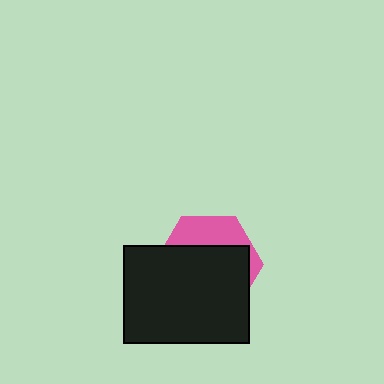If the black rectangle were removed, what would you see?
You would see the complete pink hexagon.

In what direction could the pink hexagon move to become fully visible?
The pink hexagon could move up. That would shift it out from behind the black rectangle entirely.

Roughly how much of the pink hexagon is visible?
A small part of it is visible (roughly 31%).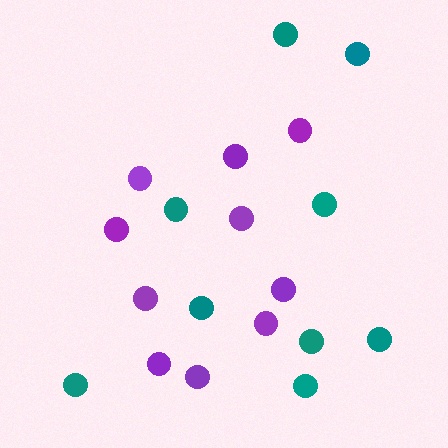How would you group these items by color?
There are 2 groups: one group of purple circles (10) and one group of teal circles (9).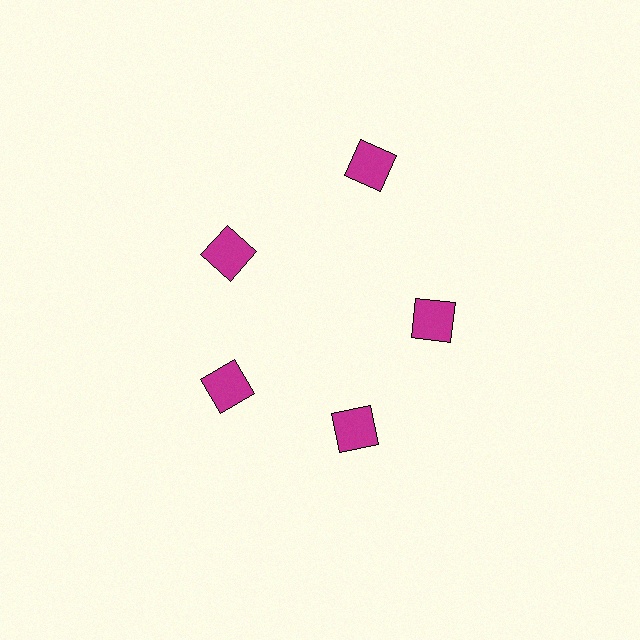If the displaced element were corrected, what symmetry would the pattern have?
It would have 5-fold rotational symmetry — the pattern would map onto itself every 72 degrees.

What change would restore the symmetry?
The symmetry would be restored by moving it inward, back onto the ring so that all 5 squares sit at equal angles and equal distance from the center.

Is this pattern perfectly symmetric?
No. The 5 magenta squares are arranged in a ring, but one element near the 1 o'clock position is pushed outward from the center, breaking the 5-fold rotational symmetry.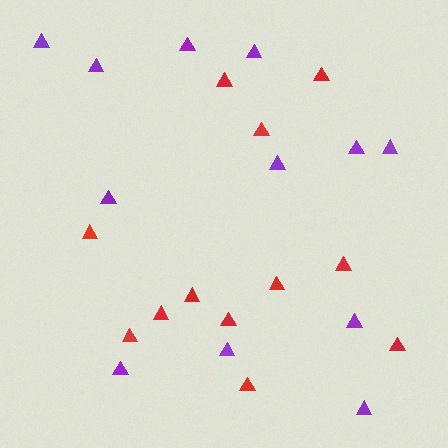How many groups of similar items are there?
There are 2 groups: one group of purple triangles (12) and one group of red triangles (12).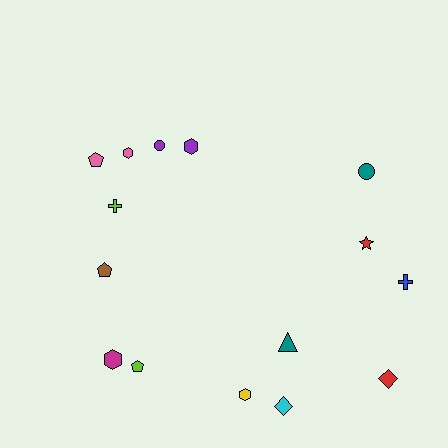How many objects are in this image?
There are 15 objects.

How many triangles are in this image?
There is 1 triangle.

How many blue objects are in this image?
There is 1 blue object.